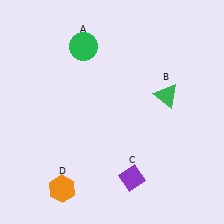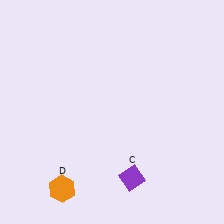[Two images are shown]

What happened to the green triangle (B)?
The green triangle (B) was removed in Image 2. It was in the top-right area of Image 1.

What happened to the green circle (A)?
The green circle (A) was removed in Image 2. It was in the top-left area of Image 1.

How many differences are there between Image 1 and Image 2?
There are 2 differences between the two images.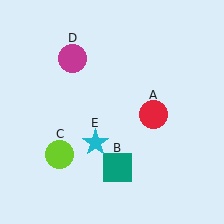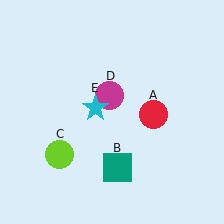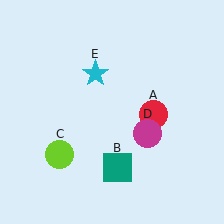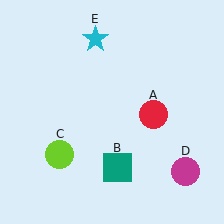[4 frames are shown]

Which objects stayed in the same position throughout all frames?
Red circle (object A) and teal square (object B) and lime circle (object C) remained stationary.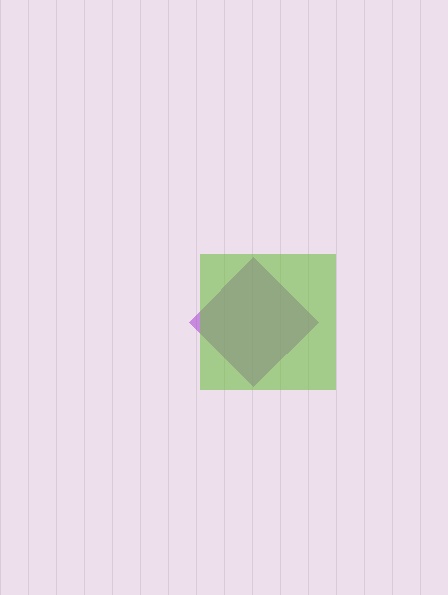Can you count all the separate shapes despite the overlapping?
Yes, there are 2 separate shapes.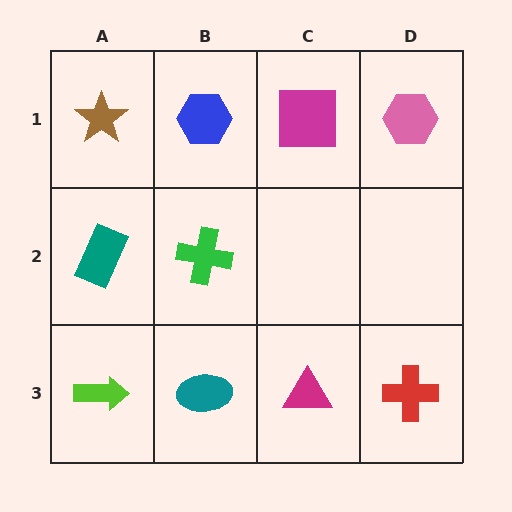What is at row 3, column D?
A red cross.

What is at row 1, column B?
A blue hexagon.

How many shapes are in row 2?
2 shapes.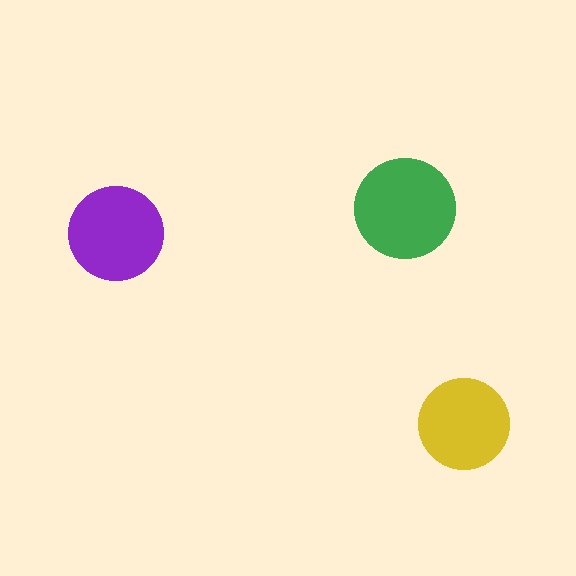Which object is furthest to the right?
The yellow circle is rightmost.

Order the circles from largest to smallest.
the green one, the purple one, the yellow one.